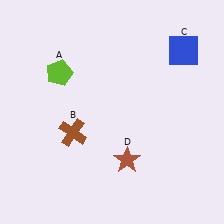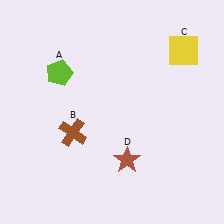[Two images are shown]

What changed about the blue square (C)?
In Image 1, C is blue. In Image 2, it changed to yellow.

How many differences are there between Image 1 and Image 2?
There is 1 difference between the two images.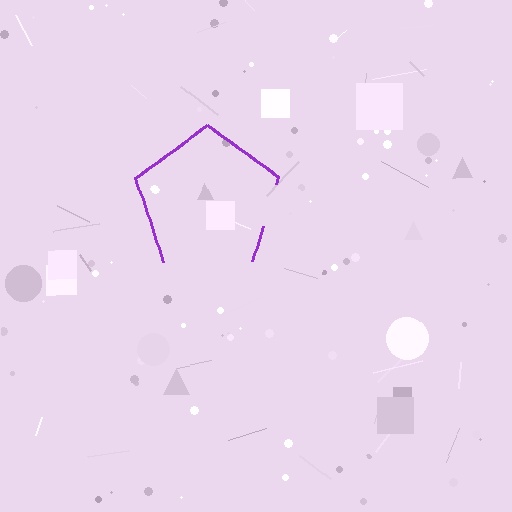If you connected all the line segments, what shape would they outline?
They would outline a pentagon.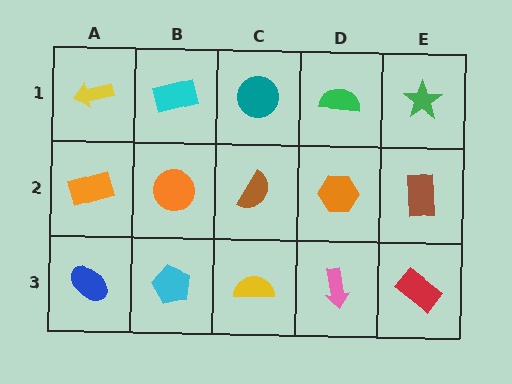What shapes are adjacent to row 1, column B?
An orange circle (row 2, column B), a yellow arrow (row 1, column A), a teal circle (row 1, column C).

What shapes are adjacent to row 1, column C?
A brown semicircle (row 2, column C), a cyan rectangle (row 1, column B), a green semicircle (row 1, column D).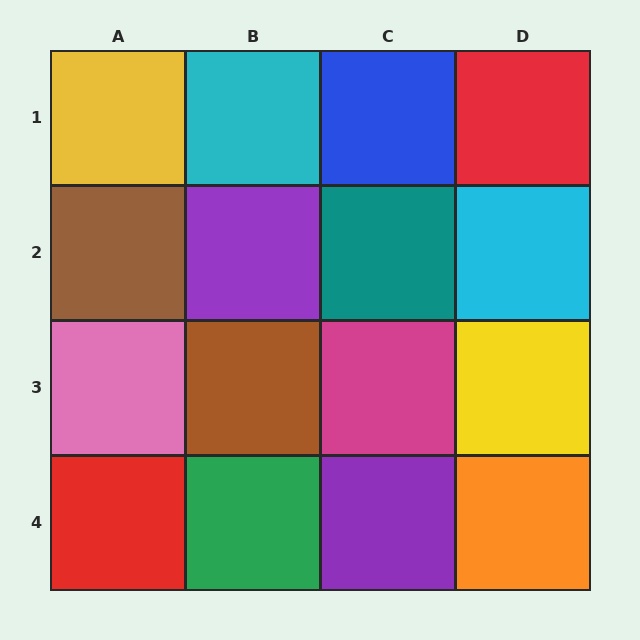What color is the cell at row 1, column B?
Cyan.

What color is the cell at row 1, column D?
Red.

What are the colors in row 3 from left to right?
Pink, brown, magenta, yellow.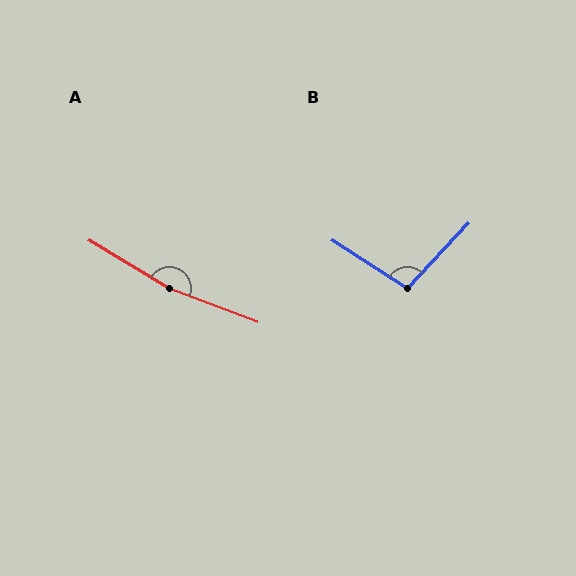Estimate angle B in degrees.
Approximately 100 degrees.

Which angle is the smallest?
B, at approximately 100 degrees.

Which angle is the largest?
A, at approximately 170 degrees.